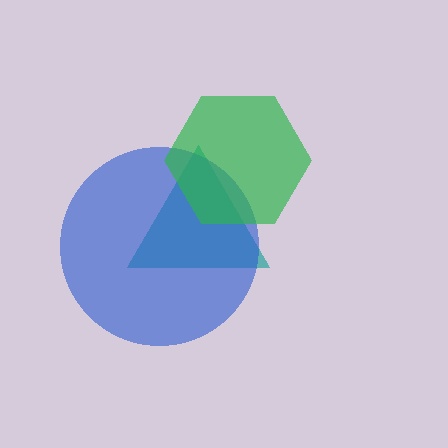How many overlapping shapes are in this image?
There are 3 overlapping shapes in the image.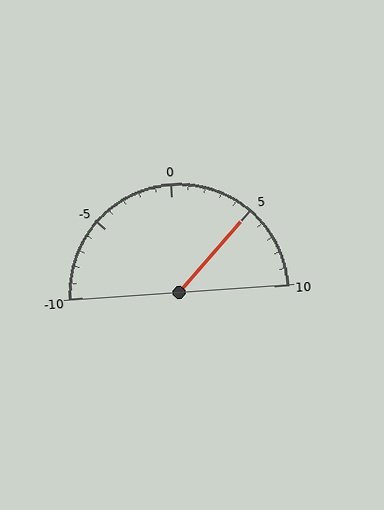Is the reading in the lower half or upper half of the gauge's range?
The reading is in the upper half of the range (-10 to 10).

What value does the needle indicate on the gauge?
The needle indicates approximately 5.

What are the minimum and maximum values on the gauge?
The gauge ranges from -10 to 10.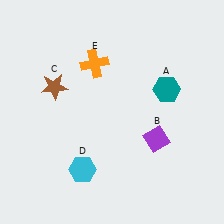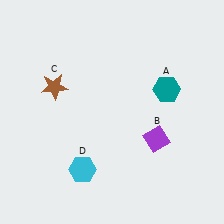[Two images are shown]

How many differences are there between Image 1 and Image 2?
There is 1 difference between the two images.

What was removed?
The orange cross (E) was removed in Image 2.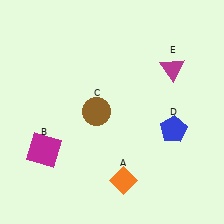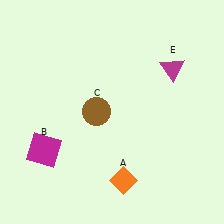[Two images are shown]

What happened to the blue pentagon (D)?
The blue pentagon (D) was removed in Image 2. It was in the bottom-right area of Image 1.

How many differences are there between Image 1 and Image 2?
There is 1 difference between the two images.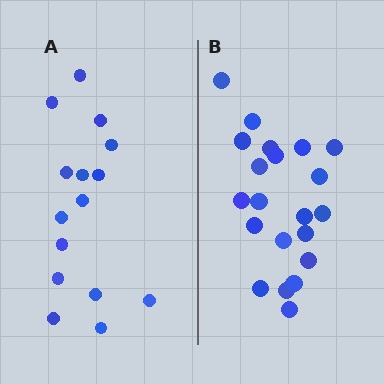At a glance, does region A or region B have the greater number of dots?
Region B (the right region) has more dots.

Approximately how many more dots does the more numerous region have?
Region B has about 6 more dots than region A.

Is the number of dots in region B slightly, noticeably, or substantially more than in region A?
Region B has noticeably more, but not dramatically so. The ratio is roughly 1.4 to 1.